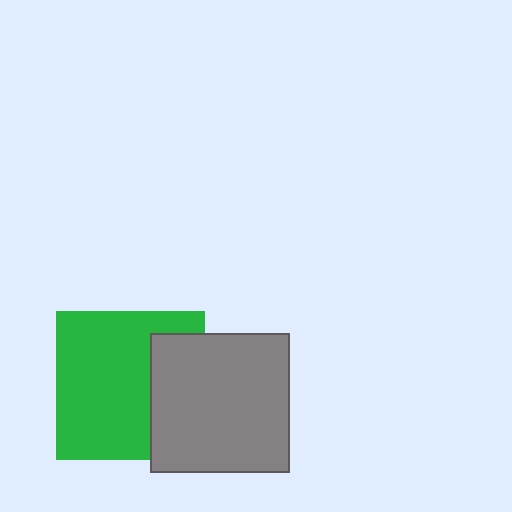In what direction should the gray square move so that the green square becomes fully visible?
The gray square should move right. That is the shortest direction to clear the overlap and leave the green square fully visible.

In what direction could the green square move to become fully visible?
The green square could move left. That would shift it out from behind the gray square entirely.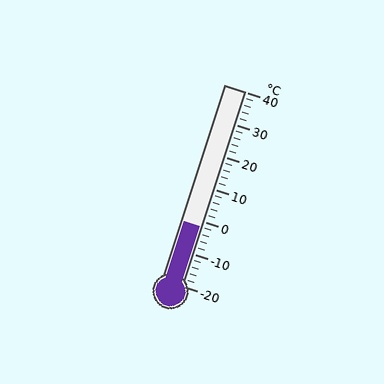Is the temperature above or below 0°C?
The temperature is below 0°C.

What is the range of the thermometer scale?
The thermometer scale ranges from -20°C to 40°C.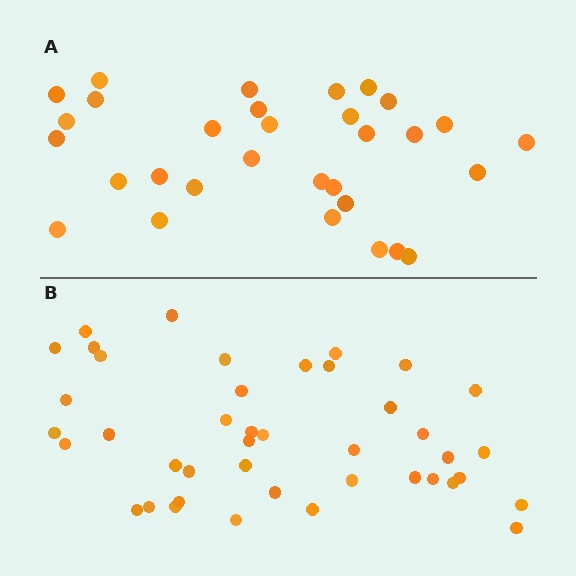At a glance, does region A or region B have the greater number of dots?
Region B (the bottom region) has more dots.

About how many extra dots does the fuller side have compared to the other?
Region B has roughly 12 or so more dots than region A.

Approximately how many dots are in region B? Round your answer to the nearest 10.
About 40 dots. (The exact count is 42, which rounds to 40.)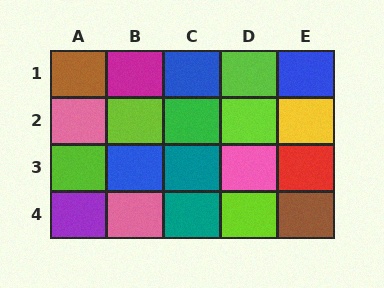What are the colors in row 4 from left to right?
Purple, pink, teal, lime, brown.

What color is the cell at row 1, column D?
Lime.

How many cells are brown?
2 cells are brown.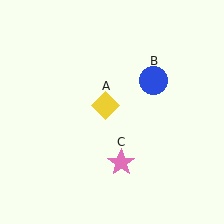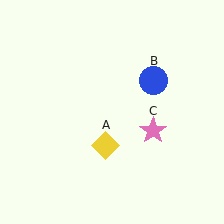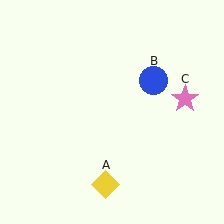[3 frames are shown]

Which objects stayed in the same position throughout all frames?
Blue circle (object B) remained stationary.